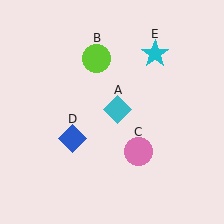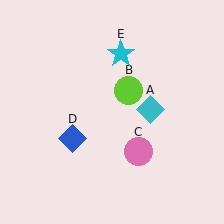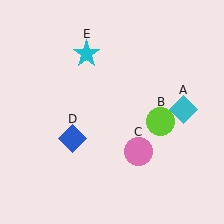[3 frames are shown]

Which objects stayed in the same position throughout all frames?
Pink circle (object C) and blue diamond (object D) remained stationary.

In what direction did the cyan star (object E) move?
The cyan star (object E) moved left.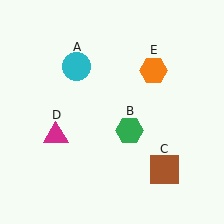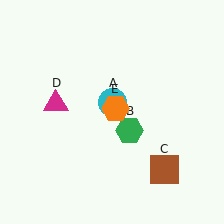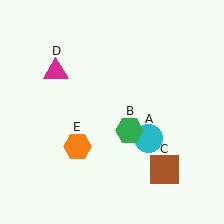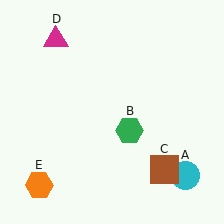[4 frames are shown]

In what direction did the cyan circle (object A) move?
The cyan circle (object A) moved down and to the right.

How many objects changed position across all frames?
3 objects changed position: cyan circle (object A), magenta triangle (object D), orange hexagon (object E).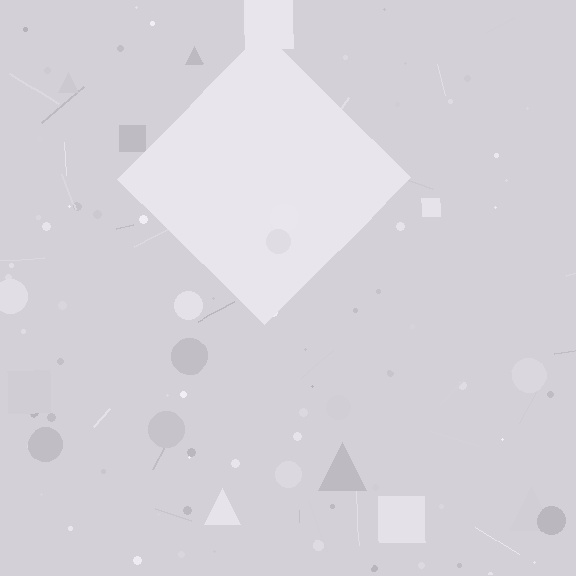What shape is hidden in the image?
A diamond is hidden in the image.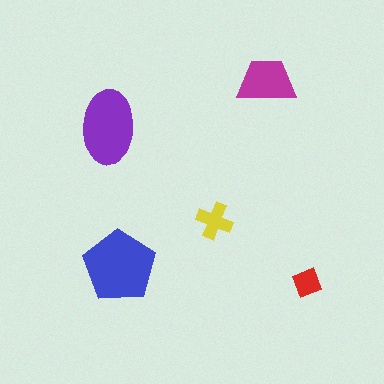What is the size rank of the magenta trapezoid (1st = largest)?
3rd.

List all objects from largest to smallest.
The blue pentagon, the purple ellipse, the magenta trapezoid, the yellow cross, the red diamond.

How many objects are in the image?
There are 5 objects in the image.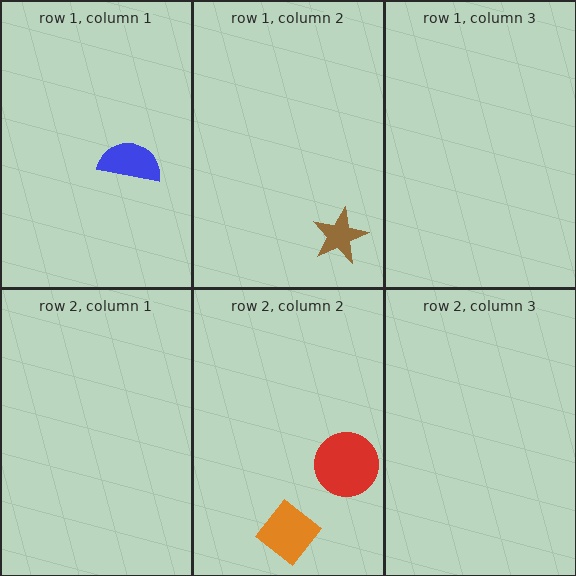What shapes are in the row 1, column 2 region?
The brown star.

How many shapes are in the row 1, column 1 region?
1.